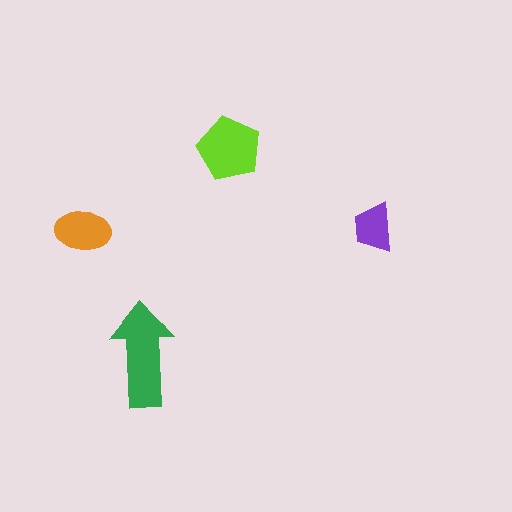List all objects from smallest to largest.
The purple trapezoid, the orange ellipse, the lime pentagon, the green arrow.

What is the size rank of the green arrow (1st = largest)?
1st.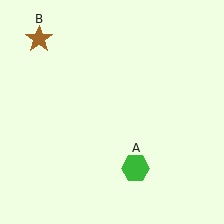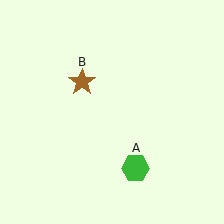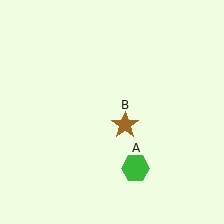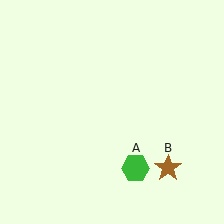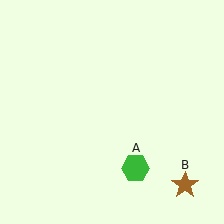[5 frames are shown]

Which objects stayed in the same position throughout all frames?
Green hexagon (object A) remained stationary.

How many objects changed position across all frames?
1 object changed position: brown star (object B).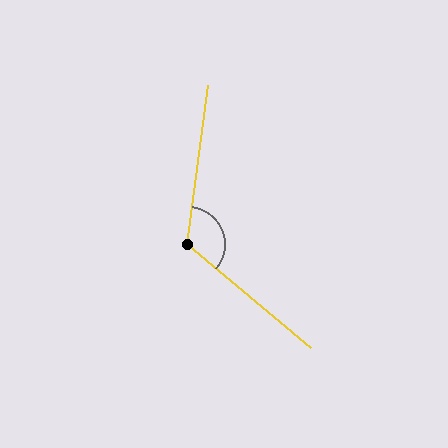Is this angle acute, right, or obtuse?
It is obtuse.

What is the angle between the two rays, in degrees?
Approximately 122 degrees.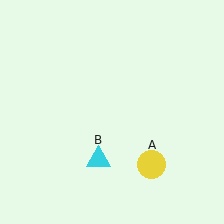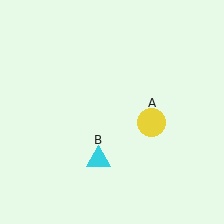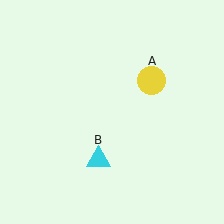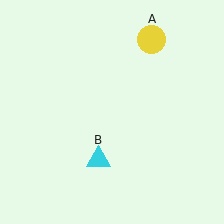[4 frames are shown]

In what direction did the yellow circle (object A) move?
The yellow circle (object A) moved up.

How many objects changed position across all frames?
1 object changed position: yellow circle (object A).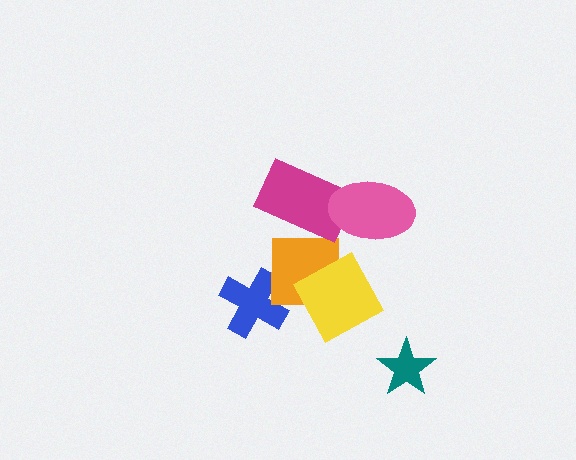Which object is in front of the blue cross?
The orange square is in front of the blue cross.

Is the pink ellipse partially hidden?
No, no other shape covers it.